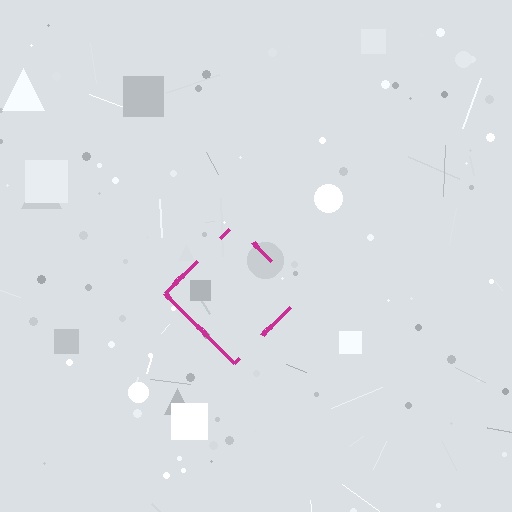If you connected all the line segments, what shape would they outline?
They would outline a diamond.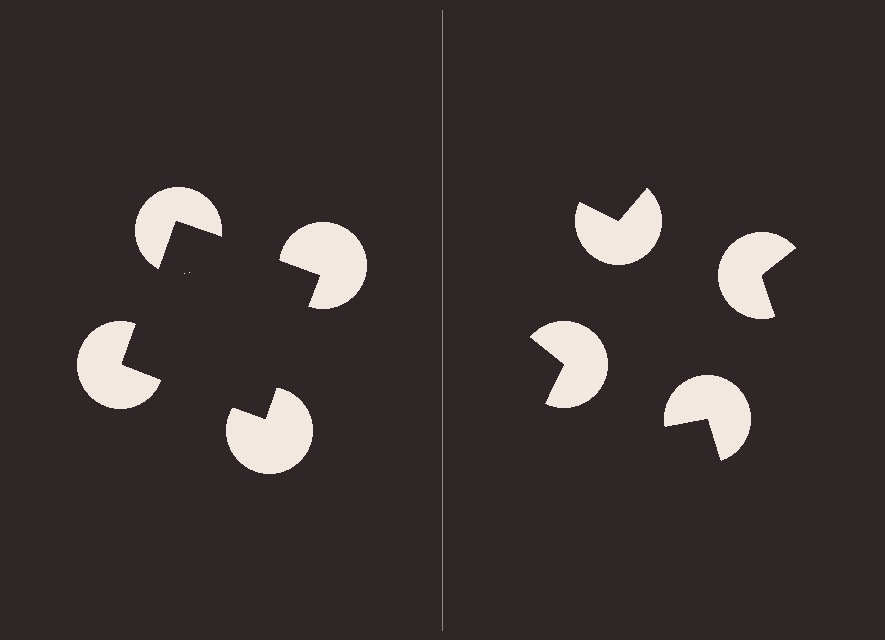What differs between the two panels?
The pac-man discs are positioned identically on both sides; only the wedge orientations differ. On the left they align to a square; on the right they are misaligned.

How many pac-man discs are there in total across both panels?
8 — 4 on each side.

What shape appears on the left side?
An illusory square.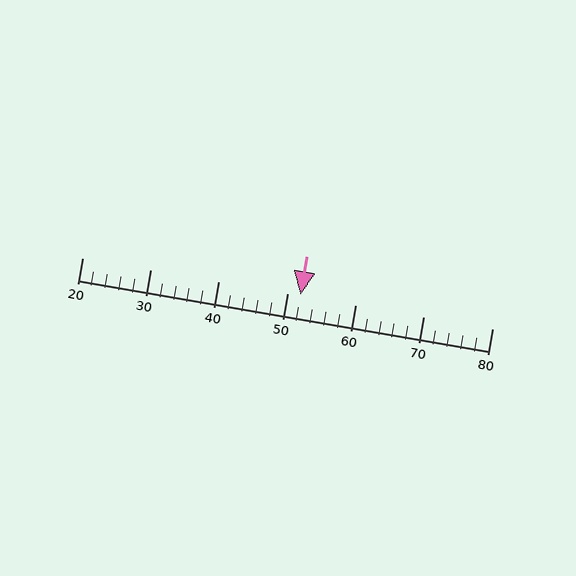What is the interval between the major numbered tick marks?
The major tick marks are spaced 10 units apart.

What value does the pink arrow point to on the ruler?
The pink arrow points to approximately 52.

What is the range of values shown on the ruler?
The ruler shows values from 20 to 80.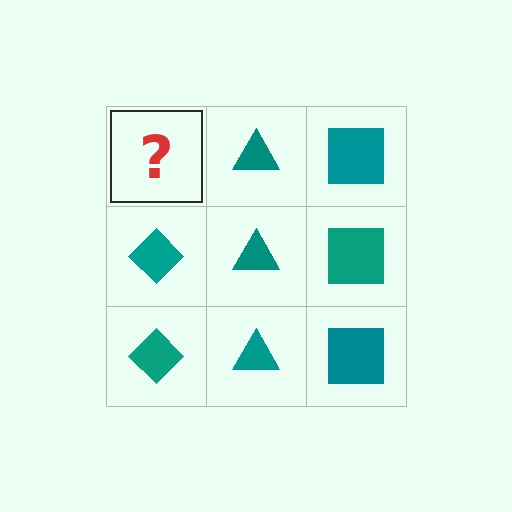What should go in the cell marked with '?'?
The missing cell should contain a teal diamond.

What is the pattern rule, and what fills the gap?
The rule is that each column has a consistent shape. The gap should be filled with a teal diamond.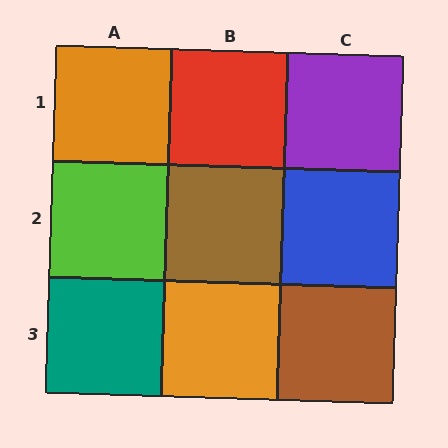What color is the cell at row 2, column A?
Lime.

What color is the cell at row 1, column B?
Red.